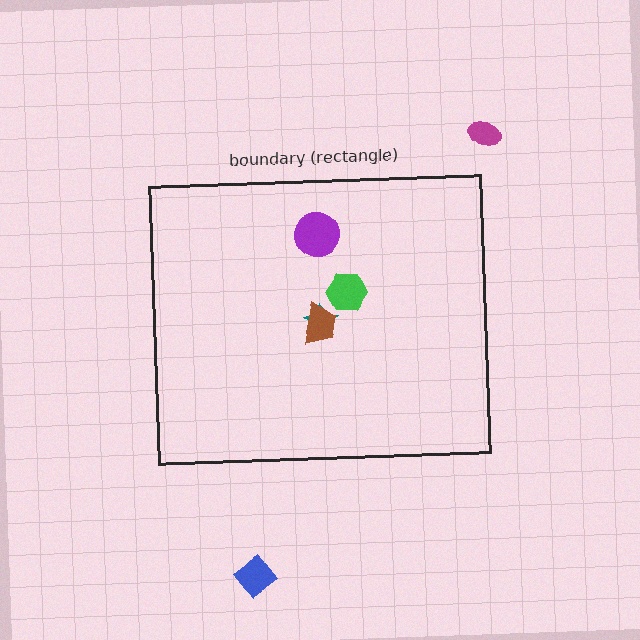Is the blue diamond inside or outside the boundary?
Outside.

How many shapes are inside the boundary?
4 inside, 2 outside.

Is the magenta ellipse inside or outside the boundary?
Outside.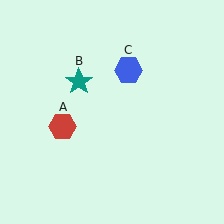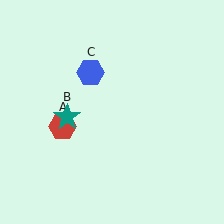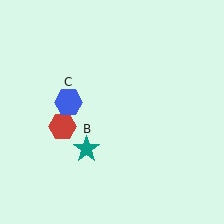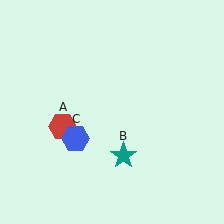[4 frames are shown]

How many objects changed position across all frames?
2 objects changed position: teal star (object B), blue hexagon (object C).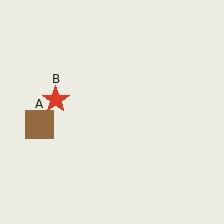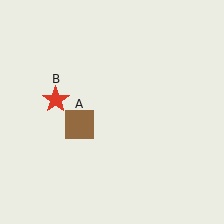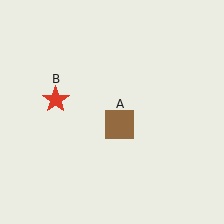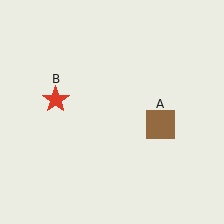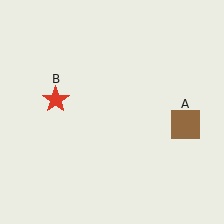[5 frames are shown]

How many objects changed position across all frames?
1 object changed position: brown square (object A).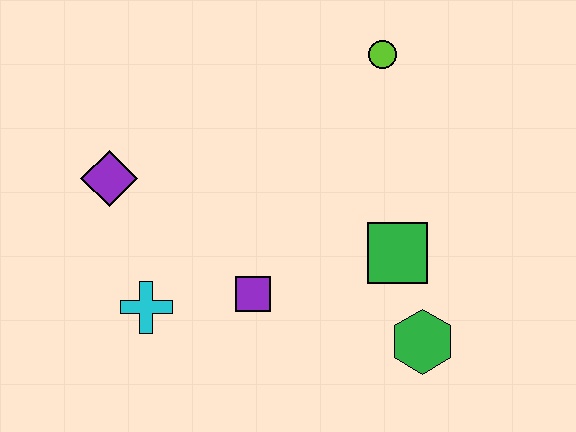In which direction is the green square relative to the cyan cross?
The green square is to the right of the cyan cross.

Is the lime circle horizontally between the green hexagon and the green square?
No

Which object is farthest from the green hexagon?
The purple diamond is farthest from the green hexagon.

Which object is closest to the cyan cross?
The purple square is closest to the cyan cross.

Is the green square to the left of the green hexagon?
Yes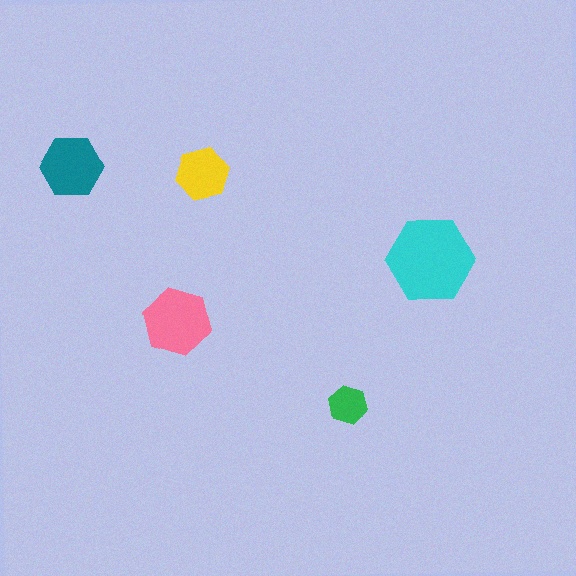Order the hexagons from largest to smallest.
the cyan one, the pink one, the teal one, the yellow one, the green one.